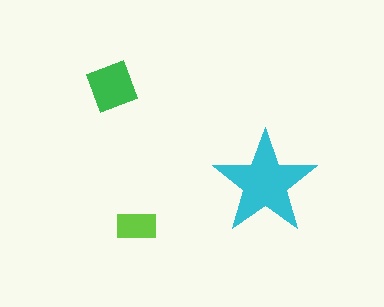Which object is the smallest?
The lime rectangle.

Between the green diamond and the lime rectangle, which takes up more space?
The green diamond.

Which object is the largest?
The cyan star.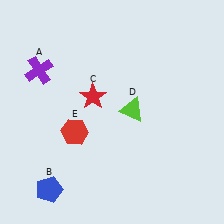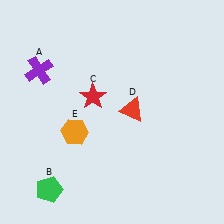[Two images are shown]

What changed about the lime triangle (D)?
In Image 1, D is lime. In Image 2, it changed to red.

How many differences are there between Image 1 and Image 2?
There are 3 differences between the two images.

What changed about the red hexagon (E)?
In Image 1, E is red. In Image 2, it changed to orange.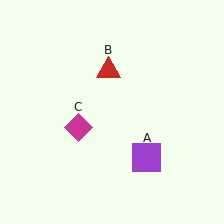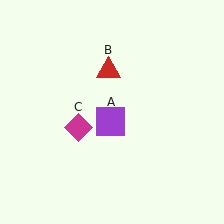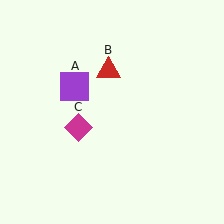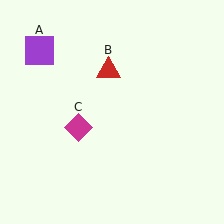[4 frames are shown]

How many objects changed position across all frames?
1 object changed position: purple square (object A).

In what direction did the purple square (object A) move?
The purple square (object A) moved up and to the left.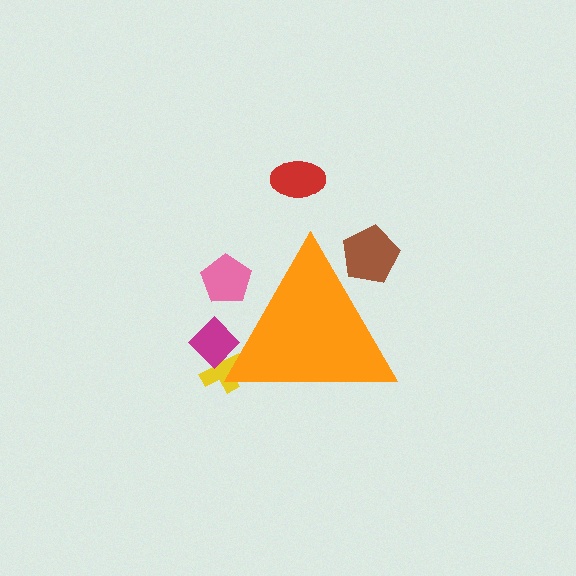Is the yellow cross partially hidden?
Yes, the yellow cross is partially hidden behind the orange triangle.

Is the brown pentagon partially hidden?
Yes, the brown pentagon is partially hidden behind the orange triangle.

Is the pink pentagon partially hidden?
Yes, the pink pentagon is partially hidden behind the orange triangle.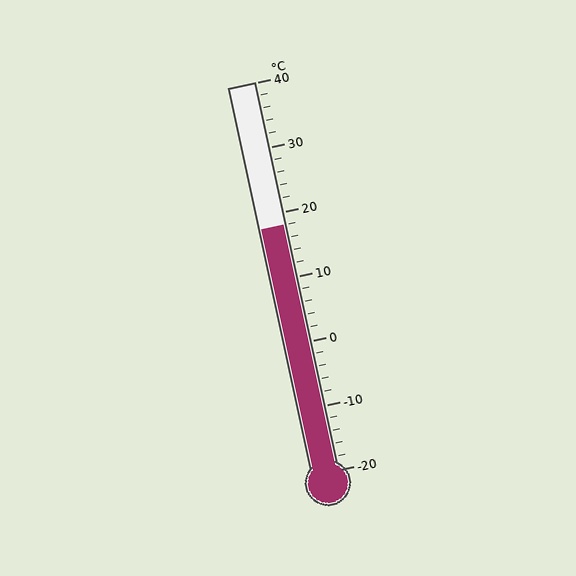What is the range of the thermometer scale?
The thermometer scale ranges from -20°C to 40°C.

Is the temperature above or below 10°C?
The temperature is above 10°C.